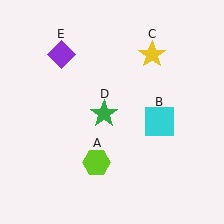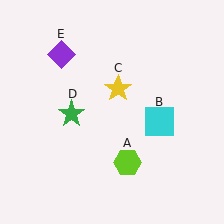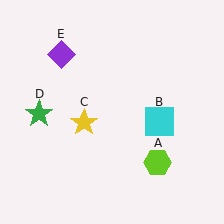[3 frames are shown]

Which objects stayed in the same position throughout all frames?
Cyan square (object B) and purple diamond (object E) remained stationary.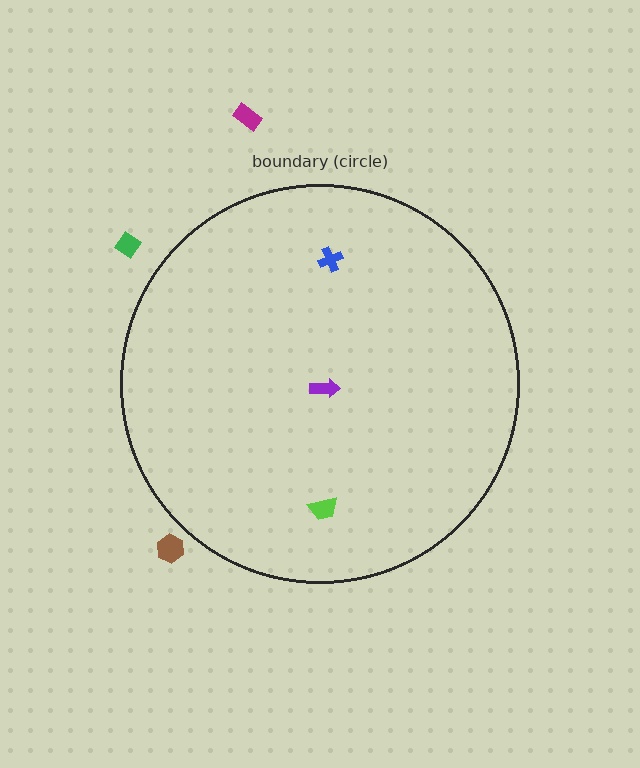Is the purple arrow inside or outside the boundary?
Inside.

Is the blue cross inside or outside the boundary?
Inside.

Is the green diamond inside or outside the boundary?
Outside.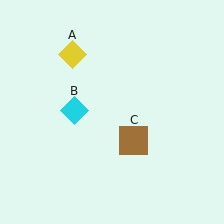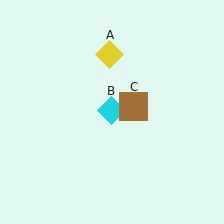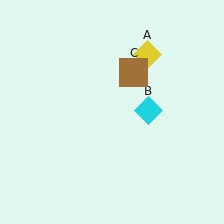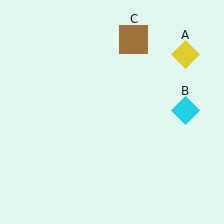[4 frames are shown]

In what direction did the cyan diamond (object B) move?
The cyan diamond (object B) moved right.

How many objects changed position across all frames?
3 objects changed position: yellow diamond (object A), cyan diamond (object B), brown square (object C).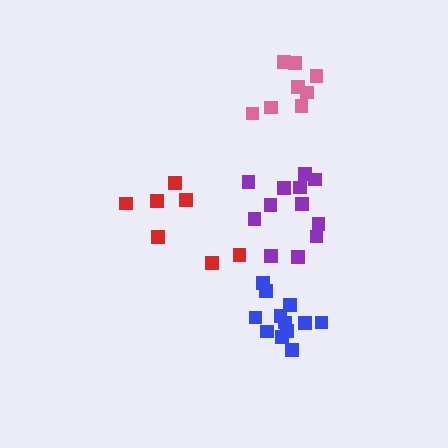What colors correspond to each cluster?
The clusters are colored: red, pink, blue, purple.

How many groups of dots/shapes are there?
There are 4 groups.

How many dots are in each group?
Group 1: 7 dots, Group 2: 8 dots, Group 3: 12 dots, Group 4: 12 dots (39 total).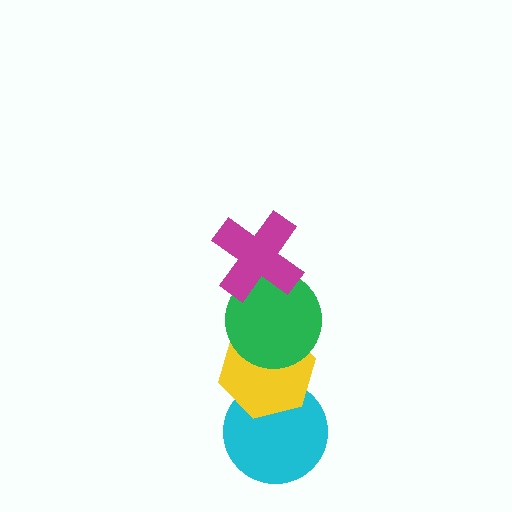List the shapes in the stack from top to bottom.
From top to bottom: the magenta cross, the green circle, the yellow hexagon, the cyan circle.